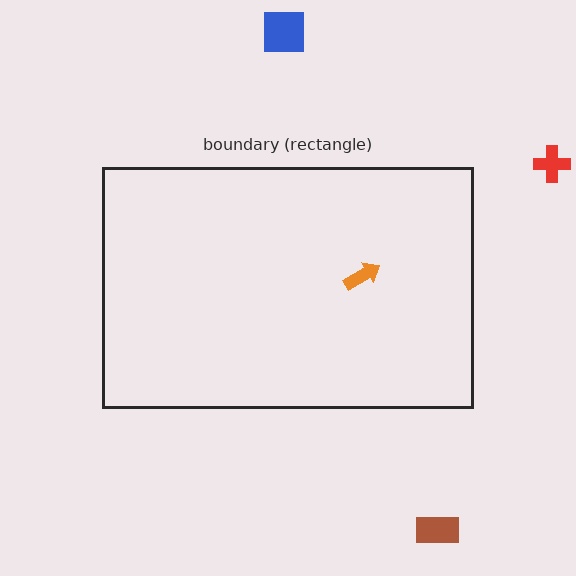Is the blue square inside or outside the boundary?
Outside.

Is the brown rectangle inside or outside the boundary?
Outside.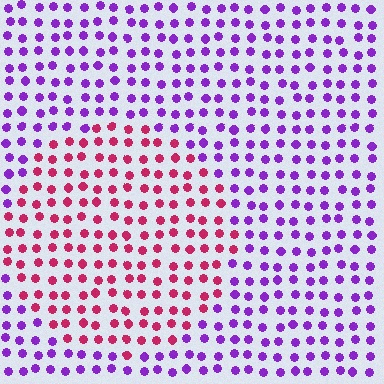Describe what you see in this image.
The image is filled with small purple elements in a uniform arrangement. A circle-shaped region is visible where the elements are tinted to a slightly different hue, forming a subtle color boundary.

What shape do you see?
I see a circle.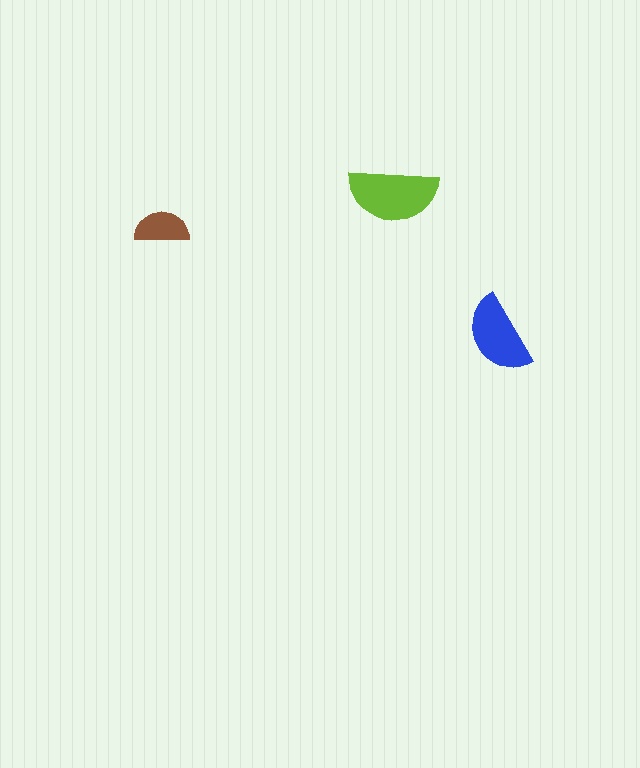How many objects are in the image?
There are 3 objects in the image.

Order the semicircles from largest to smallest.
the lime one, the blue one, the brown one.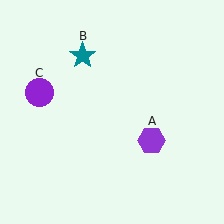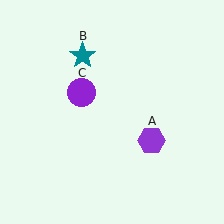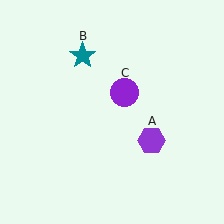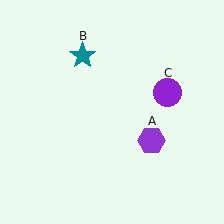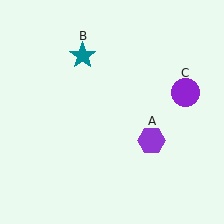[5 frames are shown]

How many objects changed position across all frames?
1 object changed position: purple circle (object C).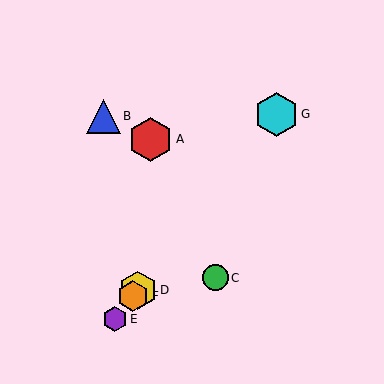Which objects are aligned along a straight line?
Objects D, E, F, G are aligned along a straight line.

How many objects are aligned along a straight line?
4 objects (D, E, F, G) are aligned along a straight line.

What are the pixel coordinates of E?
Object E is at (115, 319).